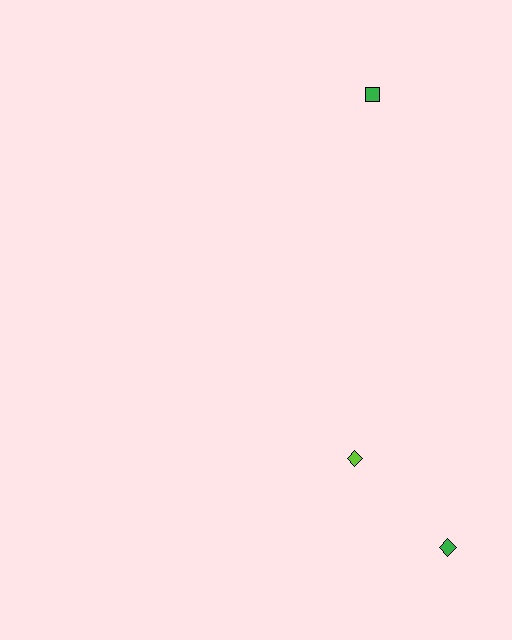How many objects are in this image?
There are 3 objects.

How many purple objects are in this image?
There are no purple objects.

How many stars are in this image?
There are no stars.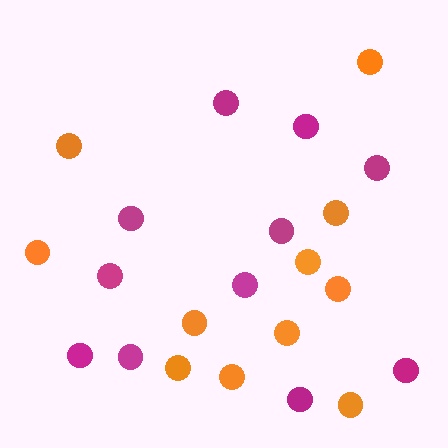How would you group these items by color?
There are 2 groups: one group of magenta circles (11) and one group of orange circles (11).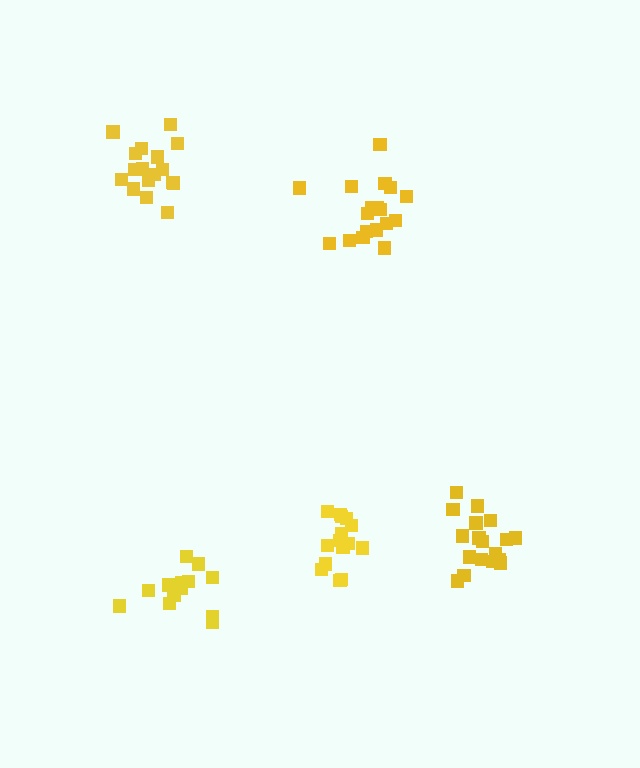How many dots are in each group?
Group 1: 18 dots, Group 2: 13 dots, Group 3: 17 dots, Group 4: 18 dots, Group 5: 15 dots (81 total).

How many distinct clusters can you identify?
There are 5 distinct clusters.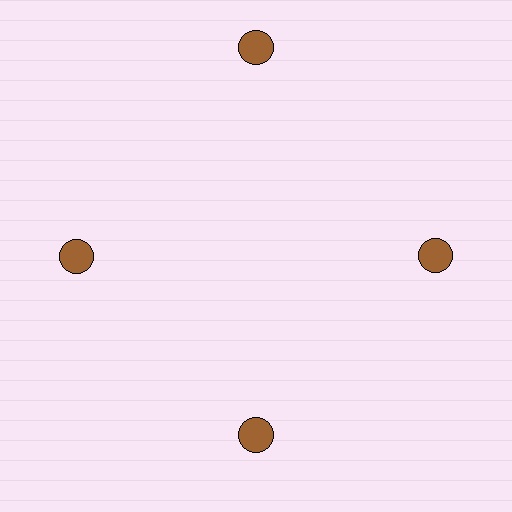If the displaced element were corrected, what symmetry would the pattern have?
It would have 4-fold rotational symmetry — the pattern would map onto itself every 90 degrees.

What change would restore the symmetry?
The symmetry would be restored by moving it inward, back onto the ring so that all 4 circles sit at equal angles and equal distance from the center.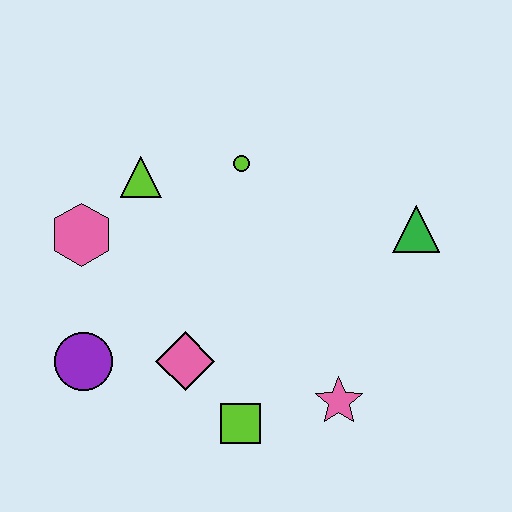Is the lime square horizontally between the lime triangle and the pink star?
Yes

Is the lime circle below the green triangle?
No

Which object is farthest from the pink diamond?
The green triangle is farthest from the pink diamond.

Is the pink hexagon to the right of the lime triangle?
No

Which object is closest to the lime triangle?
The pink hexagon is closest to the lime triangle.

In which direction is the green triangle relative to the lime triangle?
The green triangle is to the right of the lime triangle.